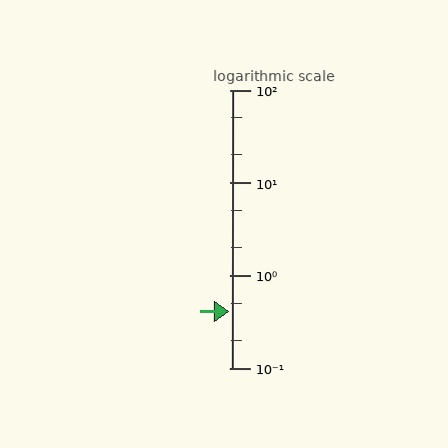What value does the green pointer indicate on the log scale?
The pointer indicates approximately 0.41.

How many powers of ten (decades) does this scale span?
The scale spans 3 decades, from 0.1 to 100.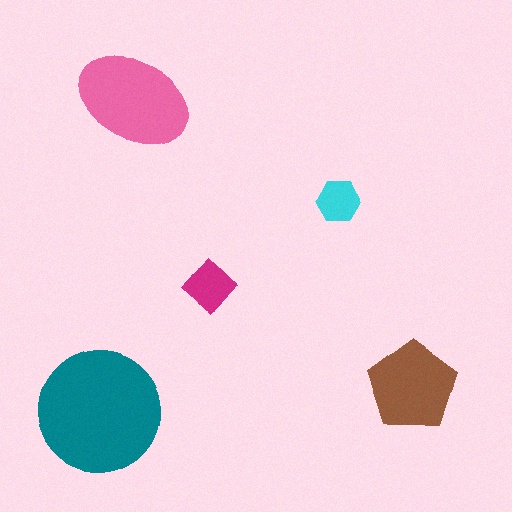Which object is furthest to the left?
The teal circle is leftmost.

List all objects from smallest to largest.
The cyan hexagon, the magenta diamond, the brown pentagon, the pink ellipse, the teal circle.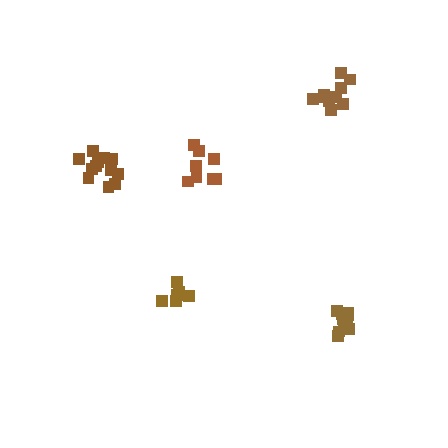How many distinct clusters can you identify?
There are 5 distinct clusters.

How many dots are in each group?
Group 1: 8 dots, Group 2: 6 dots, Group 3: 10 dots, Group 4: 10 dots, Group 5: 12 dots (46 total).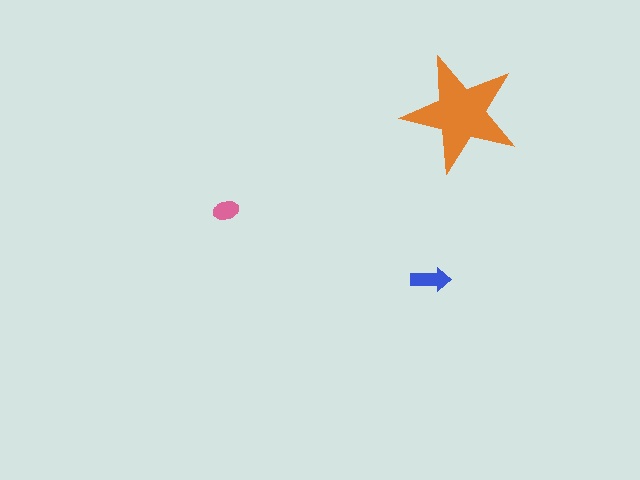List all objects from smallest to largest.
The pink ellipse, the blue arrow, the orange star.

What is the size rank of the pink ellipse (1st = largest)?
3rd.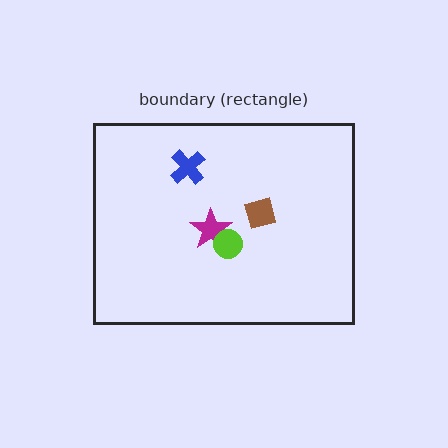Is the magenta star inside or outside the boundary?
Inside.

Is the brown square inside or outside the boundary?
Inside.